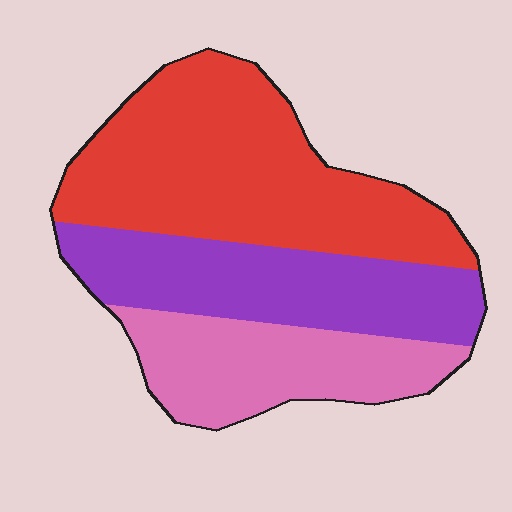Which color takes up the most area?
Red, at roughly 45%.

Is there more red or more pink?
Red.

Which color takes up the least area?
Pink, at roughly 25%.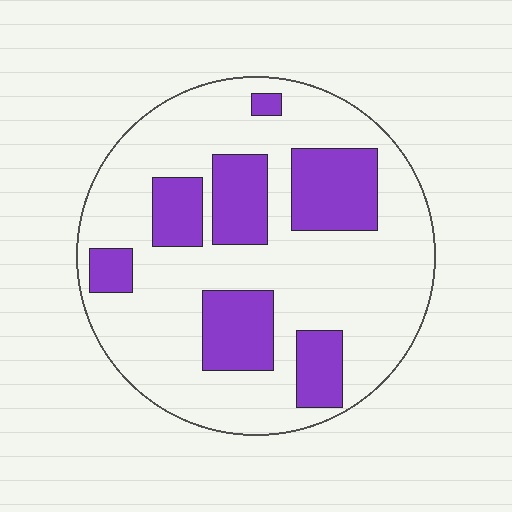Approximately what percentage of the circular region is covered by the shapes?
Approximately 30%.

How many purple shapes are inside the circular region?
7.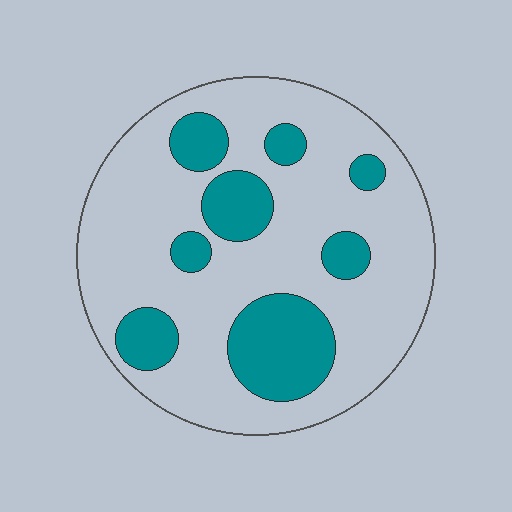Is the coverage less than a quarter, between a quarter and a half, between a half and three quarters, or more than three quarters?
Less than a quarter.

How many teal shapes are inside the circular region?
8.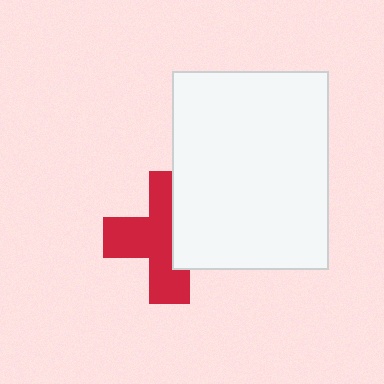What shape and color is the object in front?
The object in front is a white rectangle.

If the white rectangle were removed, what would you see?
You would see the complete red cross.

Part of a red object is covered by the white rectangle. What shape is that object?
It is a cross.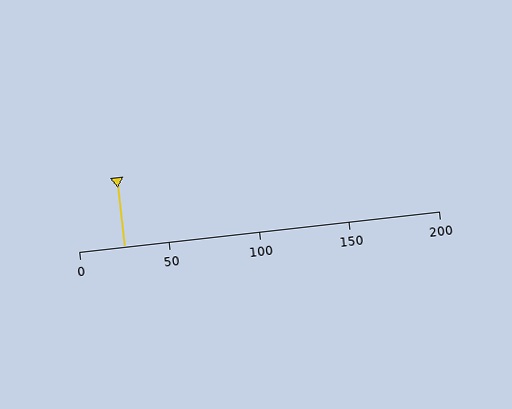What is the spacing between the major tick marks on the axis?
The major ticks are spaced 50 apart.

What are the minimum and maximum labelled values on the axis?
The axis runs from 0 to 200.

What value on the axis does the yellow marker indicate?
The marker indicates approximately 25.